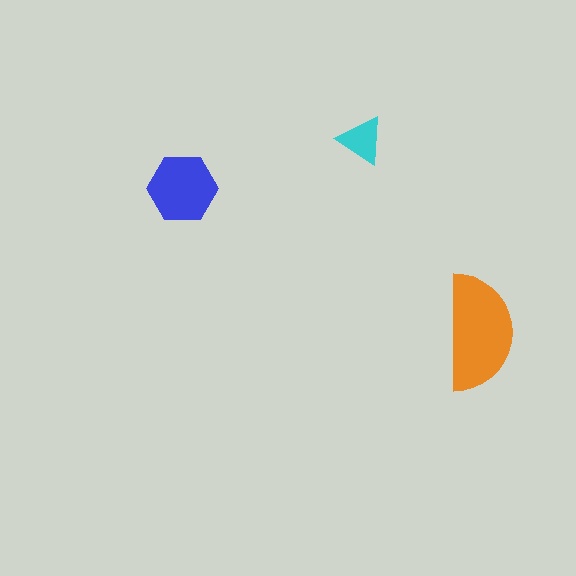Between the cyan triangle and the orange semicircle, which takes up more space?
The orange semicircle.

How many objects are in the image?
There are 3 objects in the image.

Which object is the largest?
The orange semicircle.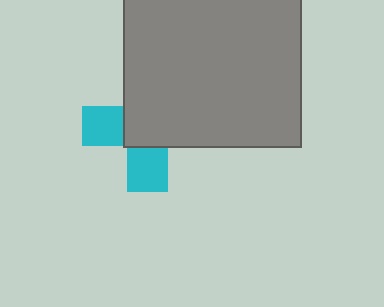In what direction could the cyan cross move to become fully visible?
The cyan cross could move toward the lower-left. That would shift it out from behind the gray square entirely.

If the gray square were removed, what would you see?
You would see the complete cyan cross.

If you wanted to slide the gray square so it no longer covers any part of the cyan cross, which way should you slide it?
Slide it toward the upper-right — that is the most direct way to separate the two shapes.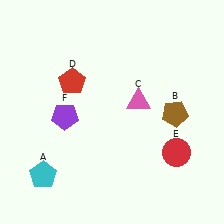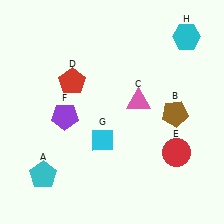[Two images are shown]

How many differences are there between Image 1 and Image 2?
There are 2 differences between the two images.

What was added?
A cyan diamond (G), a cyan hexagon (H) were added in Image 2.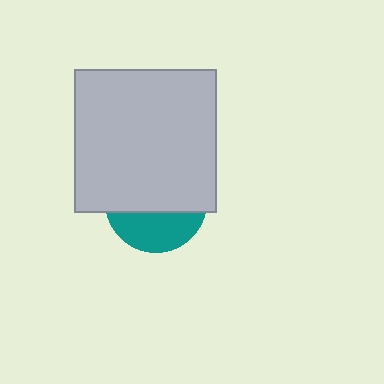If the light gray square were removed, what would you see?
You would see the complete teal circle.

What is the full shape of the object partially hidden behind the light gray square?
The partially hidden object is a teal circle.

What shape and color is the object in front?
The object in front is a light gray square.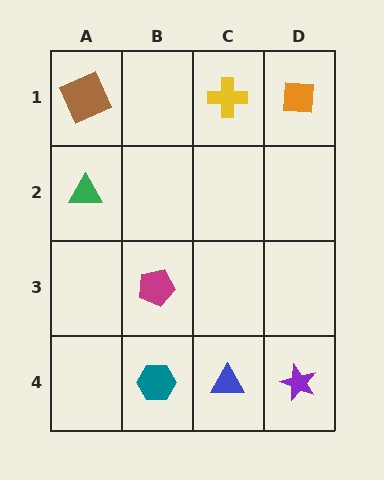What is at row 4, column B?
A teal hexagon.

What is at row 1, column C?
A yellow cross.